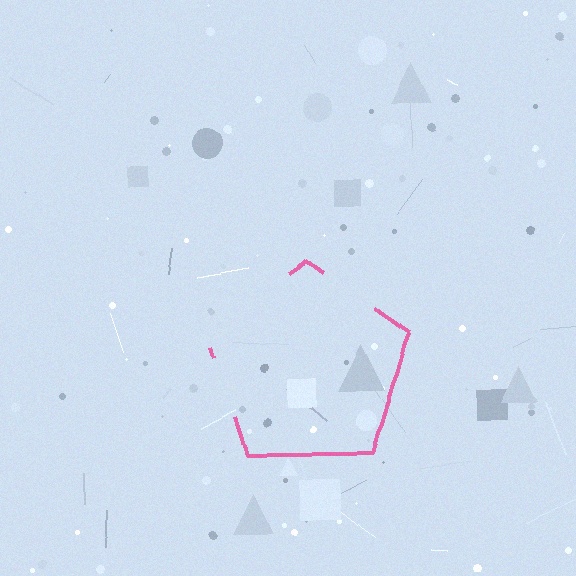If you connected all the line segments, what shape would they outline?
They would outline a pentagon.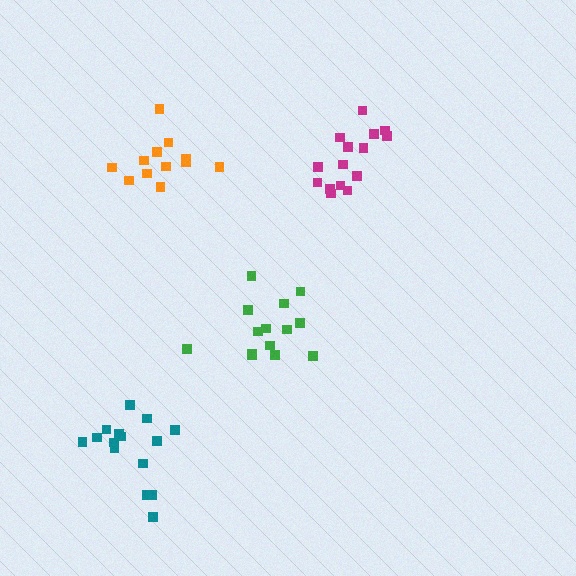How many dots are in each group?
Group 1: 12 dots, Group 2: 14 dots, Group 3: 15 dots, Group 4: 15 dots (56 total).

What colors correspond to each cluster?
The clusters are colored: orange, green, magenta, teal.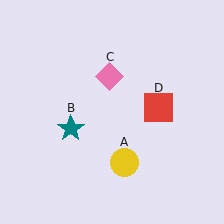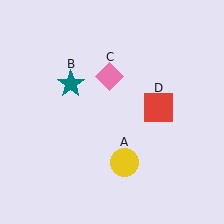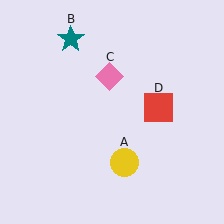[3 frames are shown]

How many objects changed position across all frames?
1 object changed position: teal star (object B).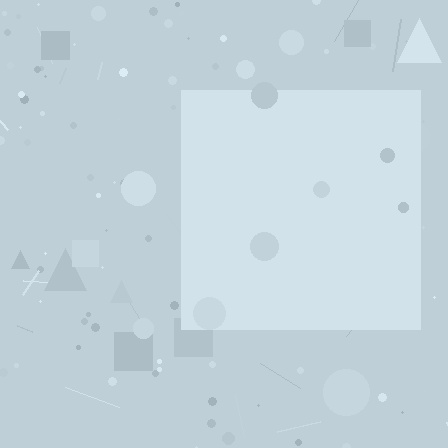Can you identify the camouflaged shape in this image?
The camouflaged shape is a square.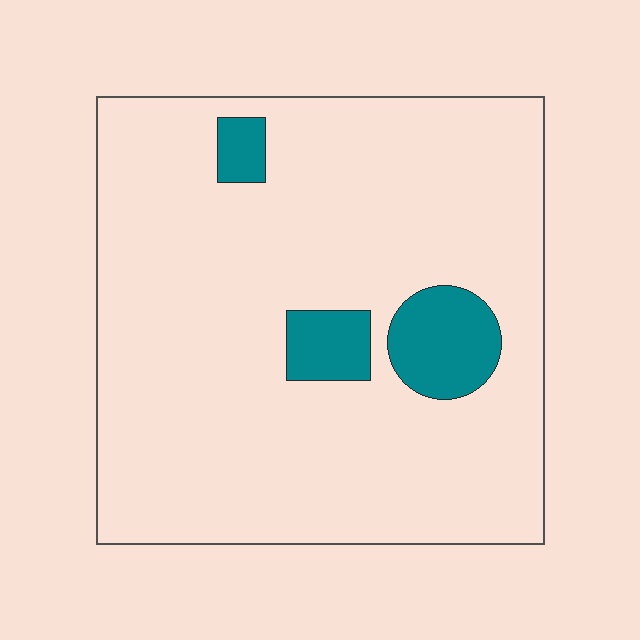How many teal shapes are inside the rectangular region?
3.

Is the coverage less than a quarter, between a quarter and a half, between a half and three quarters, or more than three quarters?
Less than a quarter.